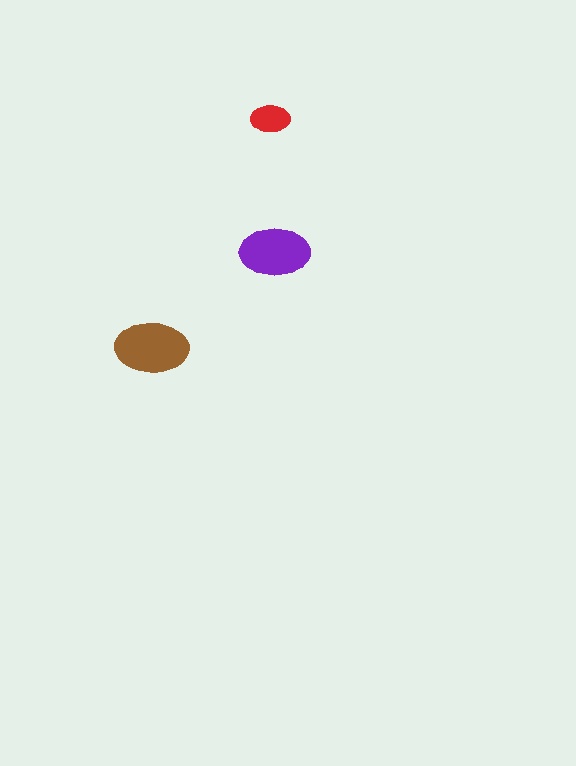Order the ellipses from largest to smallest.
the brown one, the purple one, the red one.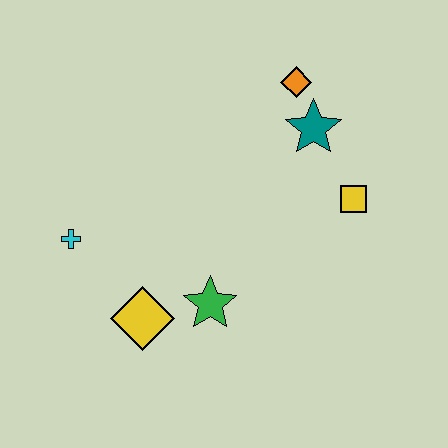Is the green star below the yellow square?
Yes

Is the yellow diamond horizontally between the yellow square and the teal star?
No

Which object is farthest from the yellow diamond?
The orange diamond is farthest from the yellow diamond.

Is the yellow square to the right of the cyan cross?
Yes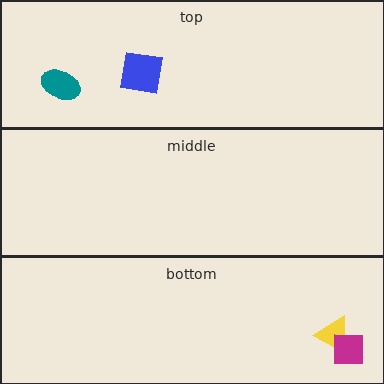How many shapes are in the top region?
2.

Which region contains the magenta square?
The bottom region.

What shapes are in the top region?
The blue square, the teal ellipse.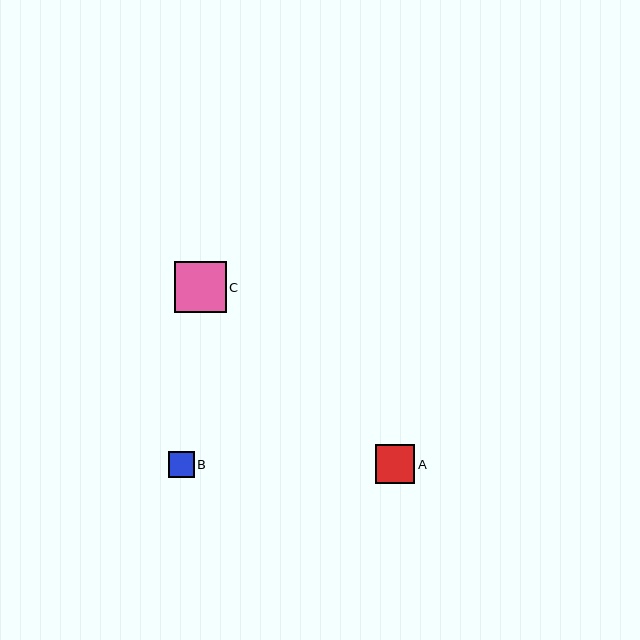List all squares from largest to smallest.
From largest to smallest: C, A, B.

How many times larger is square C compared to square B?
Square C is approximately 2.0 times the size of square B.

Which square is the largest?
Square C is the largest with a size of approximately 52 pixels.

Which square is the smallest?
Square B is the smallest with a size of approximately 26 pixels.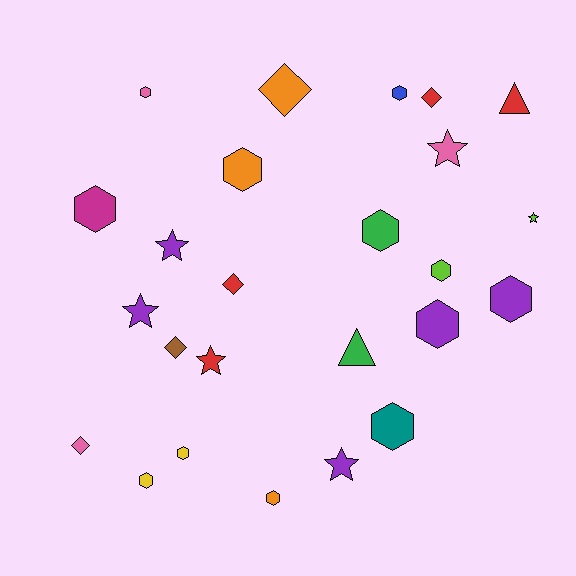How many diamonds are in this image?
There are 5 diamonds.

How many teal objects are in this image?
There is 1 teal object.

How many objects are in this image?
There are 25 objects.